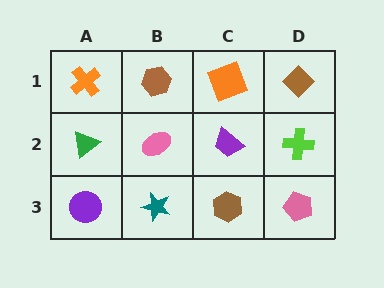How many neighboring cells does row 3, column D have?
2.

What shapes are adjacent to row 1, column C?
A purple trapezoid (row 2, column C), a brown hexagon (row 1, column B), a brown diamond (row 1, column D).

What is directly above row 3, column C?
A purple trapezoid.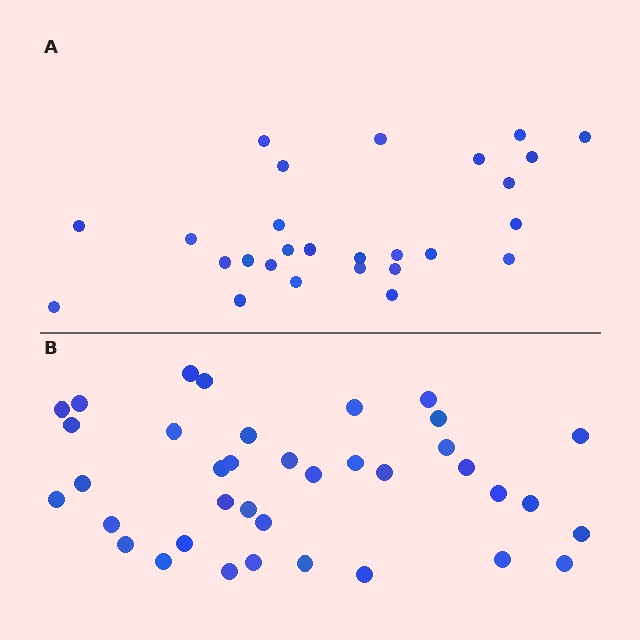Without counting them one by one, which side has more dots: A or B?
Region B (the bottom region) has more dots.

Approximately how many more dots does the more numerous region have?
Region B has roughly 10 or so more dots than region A.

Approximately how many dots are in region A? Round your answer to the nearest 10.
About 30 dots. (The exact count is 27, which rounds to 30.)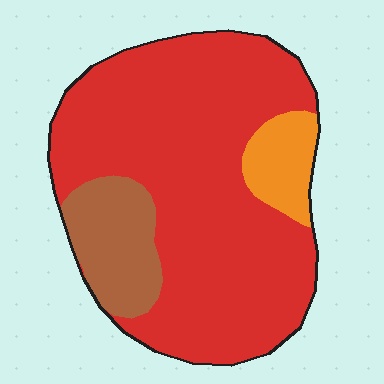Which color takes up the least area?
Orange, at roughly 10%.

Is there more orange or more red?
Red.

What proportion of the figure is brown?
Brown takes up less than a sixth of the figure.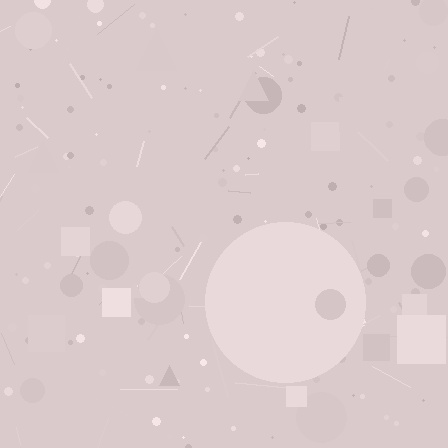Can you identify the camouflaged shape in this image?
The camouflaged shape is a circle.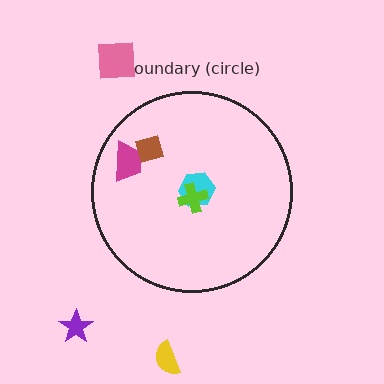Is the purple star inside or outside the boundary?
Outside.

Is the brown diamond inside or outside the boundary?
Inside.